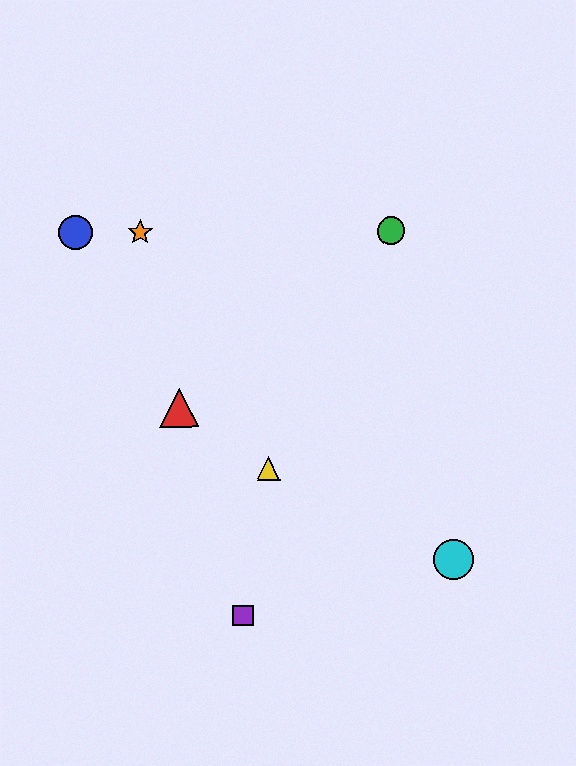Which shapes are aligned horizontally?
The blue circle, the green circle, the orange star are aligned horizontally.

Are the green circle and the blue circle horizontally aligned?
Yes, both are at y≈231.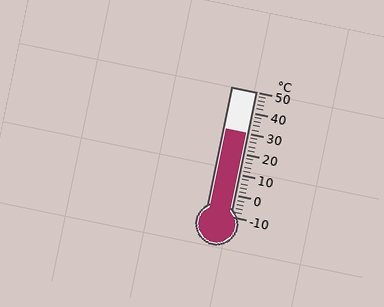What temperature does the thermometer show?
The thermometer shows approximately 30°C.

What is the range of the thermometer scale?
The thermometer scale ranges from -10°C to 50°C.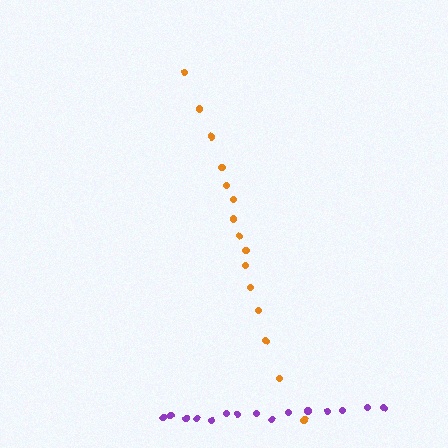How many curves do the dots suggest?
There are 2 distinct paths.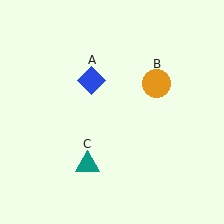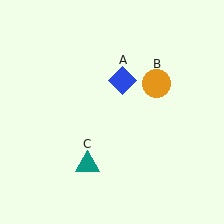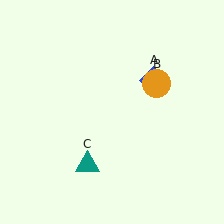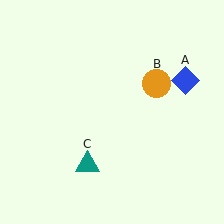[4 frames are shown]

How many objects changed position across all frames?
1 object changed position: blue diamond (object A).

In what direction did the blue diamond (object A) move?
The blue diamond (object A) moved right.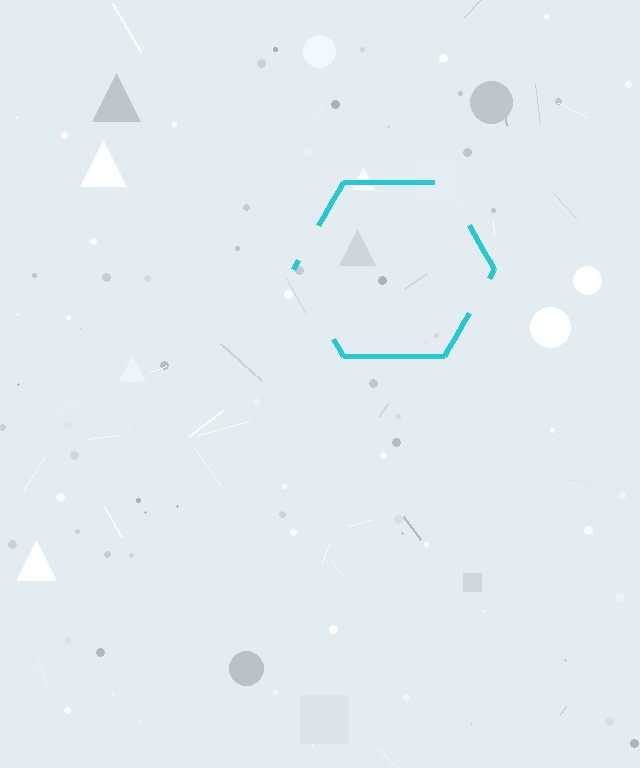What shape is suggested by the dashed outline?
The dashed outline suggests a hexagon.